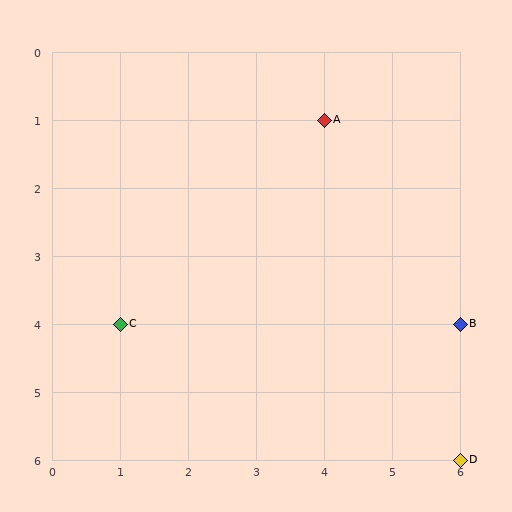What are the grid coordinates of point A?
Point A is at grid coordinates (4, 1).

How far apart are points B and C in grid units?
Points B and C are 5 columns apart.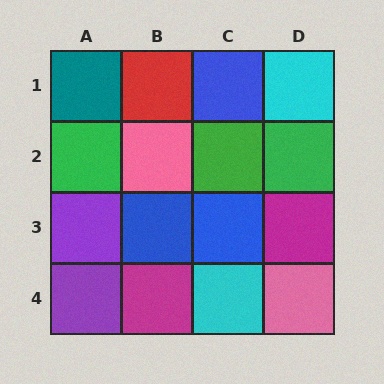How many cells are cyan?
2 cells are cyan.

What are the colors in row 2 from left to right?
Green, pink, green, green.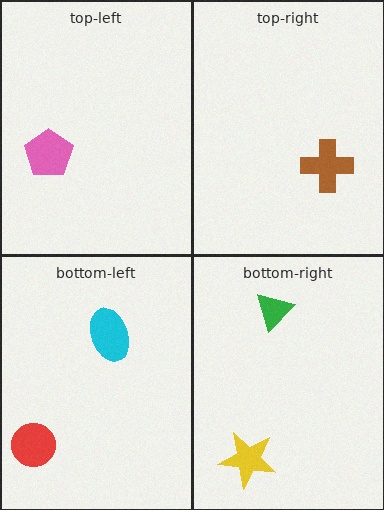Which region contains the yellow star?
The bottom-right region.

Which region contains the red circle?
The bottom-left region.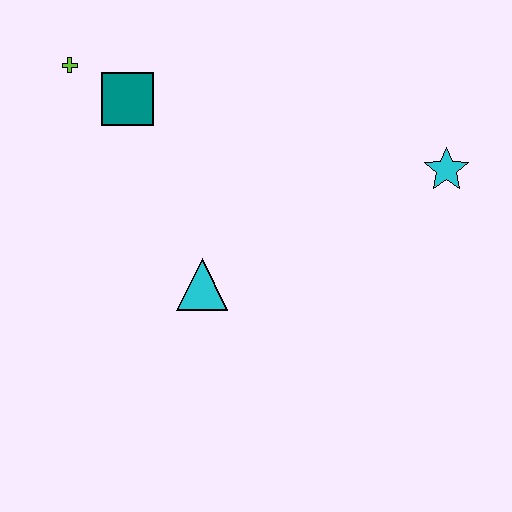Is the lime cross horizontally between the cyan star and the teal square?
No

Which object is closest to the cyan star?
The cyan triangle is closest to the cyan star.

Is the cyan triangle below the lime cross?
Yes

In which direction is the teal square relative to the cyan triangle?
The teal square is above the cyan triangle.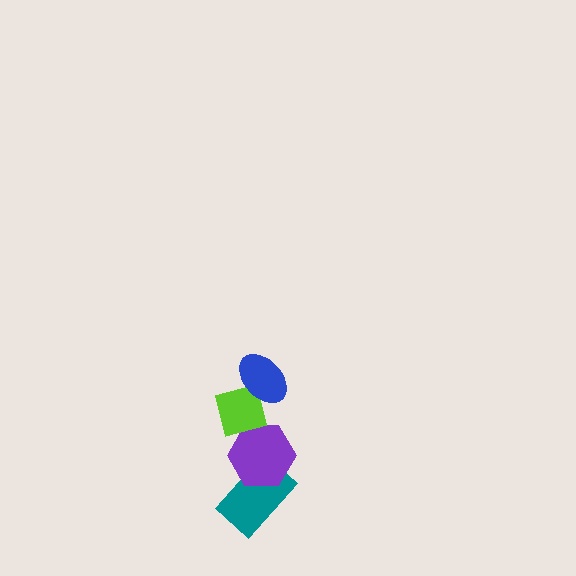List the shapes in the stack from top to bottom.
From top to bottom: the blue ellipse, the lime square, the purple hexagon, the teal rectangle.